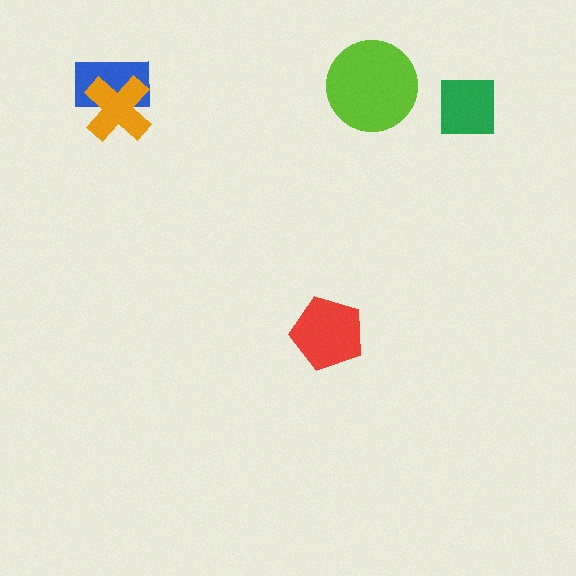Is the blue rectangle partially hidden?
Yes, it is partially covered by another shape.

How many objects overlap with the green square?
0 objects overlap with the green square.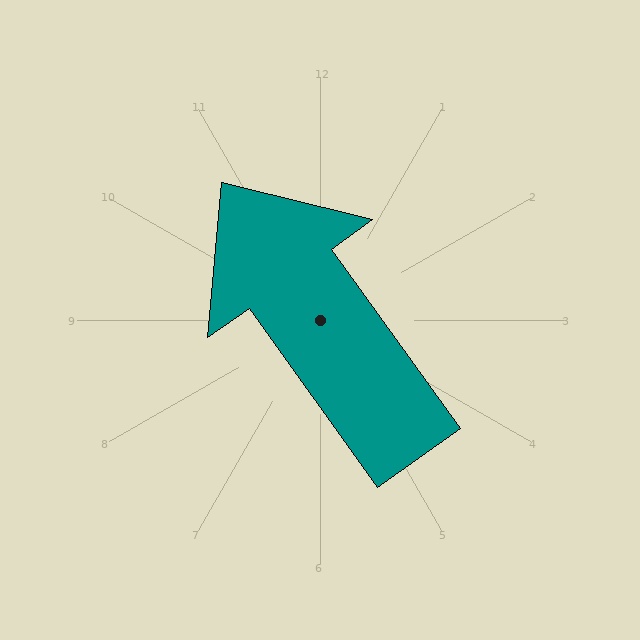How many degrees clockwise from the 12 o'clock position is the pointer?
Approximately 324 degrees.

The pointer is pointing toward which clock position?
Roughly 11 o'clock.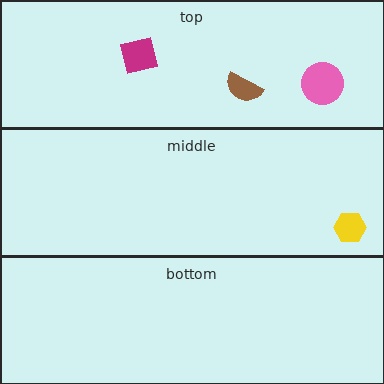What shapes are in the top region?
The brown semicircle, the pink circle, the magenta square.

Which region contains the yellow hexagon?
The middle region.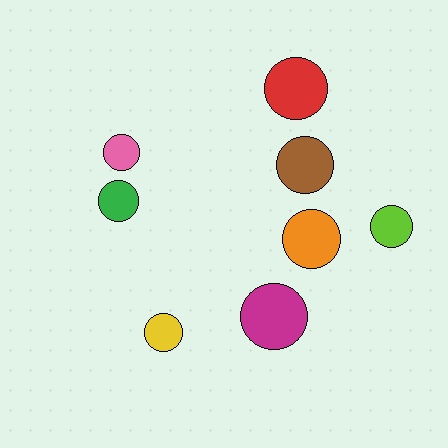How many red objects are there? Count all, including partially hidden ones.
There is 1 red object.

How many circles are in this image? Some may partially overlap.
There are 8 circles.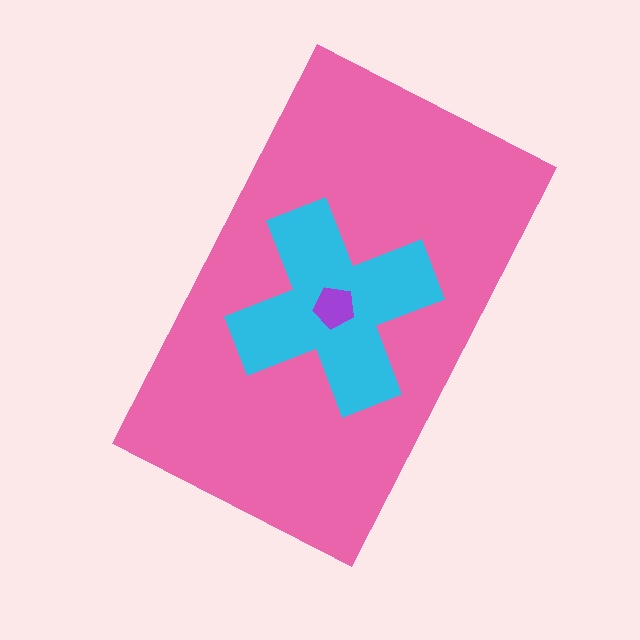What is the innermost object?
The purple pentagon.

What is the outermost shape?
The pink rectangle.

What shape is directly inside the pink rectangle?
The cyan cross.